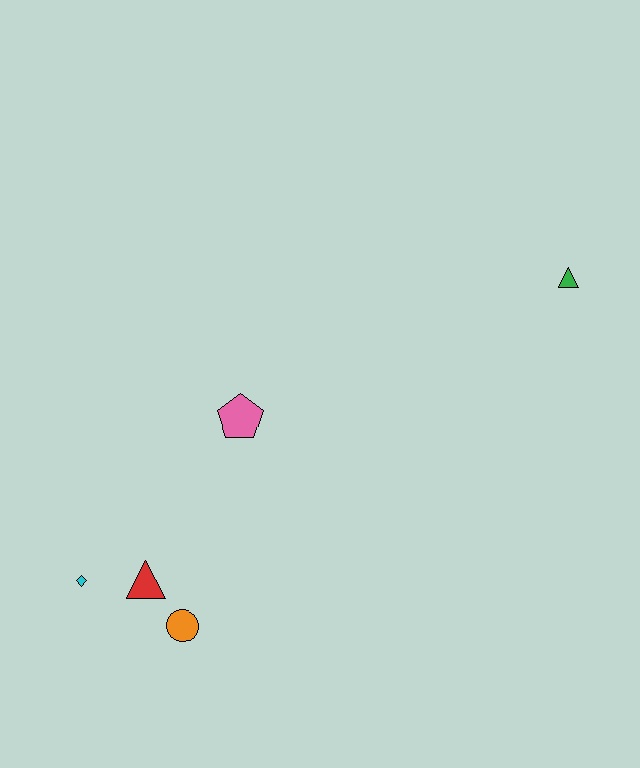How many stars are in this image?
There are no stars.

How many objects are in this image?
There are 5 objects.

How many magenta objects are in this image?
There are no magenta objects.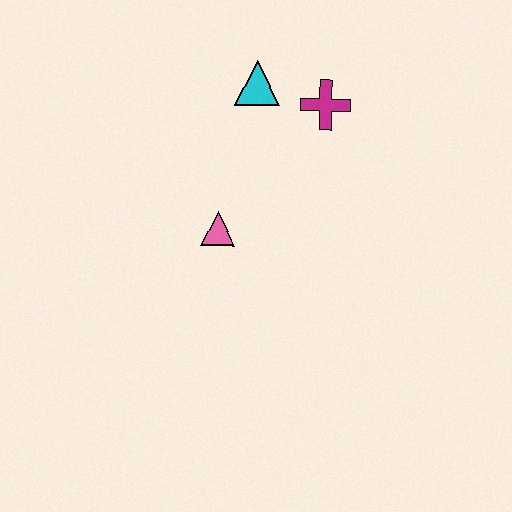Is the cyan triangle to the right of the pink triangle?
Yes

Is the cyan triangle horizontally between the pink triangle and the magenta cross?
Yes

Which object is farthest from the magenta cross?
The pink triangle is farthest from the magenta cross.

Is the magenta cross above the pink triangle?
Yes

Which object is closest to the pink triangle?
The cyan triangle is closest to the pink triangle.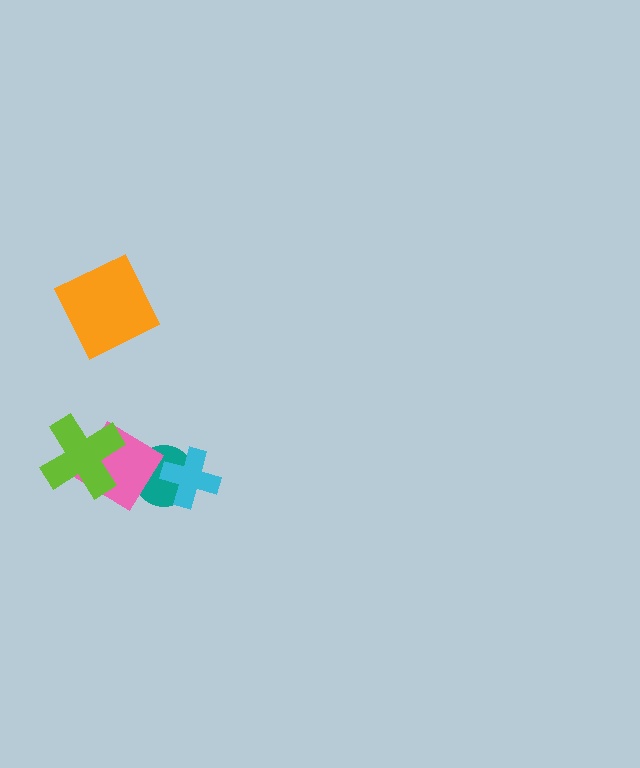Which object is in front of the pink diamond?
The lime cross is in front of the pink diamond.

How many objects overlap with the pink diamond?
2 objects overlap with the pink diamond.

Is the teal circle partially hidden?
Yes, it is partially covered by another shape.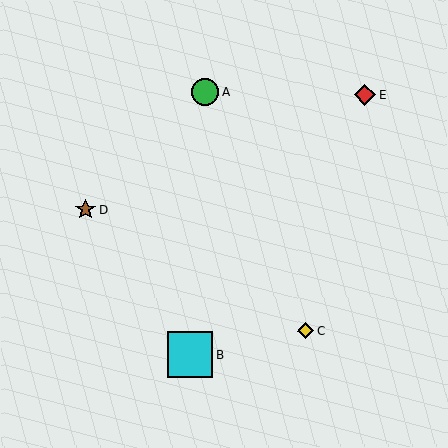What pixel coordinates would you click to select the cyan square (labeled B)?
Click at (190, 355) to select the cyan square B.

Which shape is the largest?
The cyan square (labeled B) is the largest.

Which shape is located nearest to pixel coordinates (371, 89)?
The red diamond (labeled E) at (365, 95) is nearest to that location.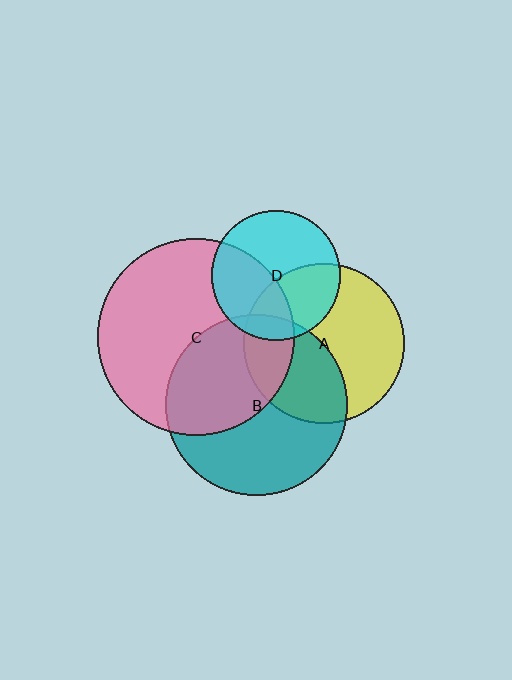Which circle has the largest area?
Circle C (pink).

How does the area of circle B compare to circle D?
Approximately 2.0 times.